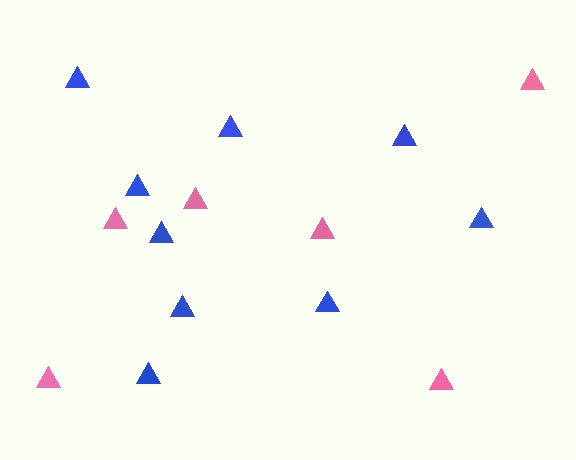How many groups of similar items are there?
There are 2 groups: one group of pink triangles (6) and one group of blue triangles (9).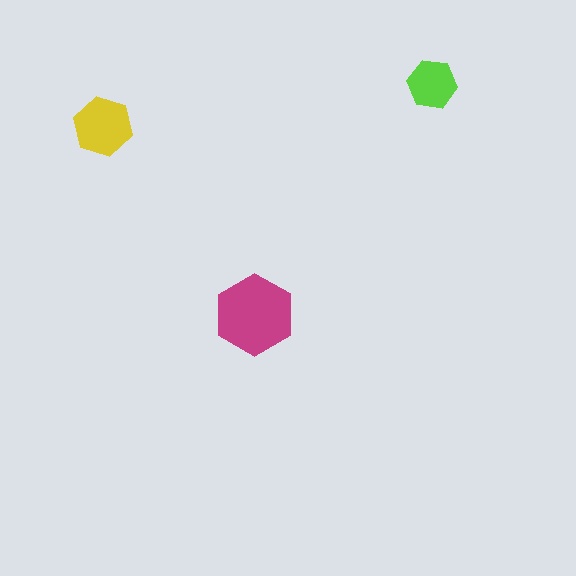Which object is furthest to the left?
The yellow hexagon is leftmost.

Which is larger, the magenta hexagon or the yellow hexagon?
The magenta one.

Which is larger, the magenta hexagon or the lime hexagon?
The magenta one.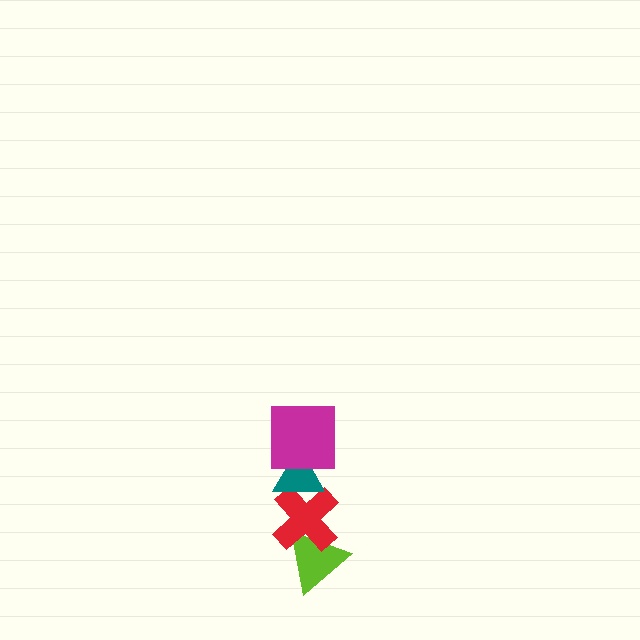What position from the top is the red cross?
The red cross is 3rd from the top.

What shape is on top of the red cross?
The teal triangle is on top of the red cross.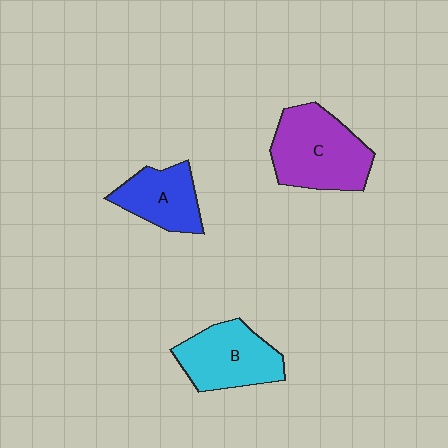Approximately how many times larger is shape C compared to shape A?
Approximately 1.5 times.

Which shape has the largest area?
Shape C (purple).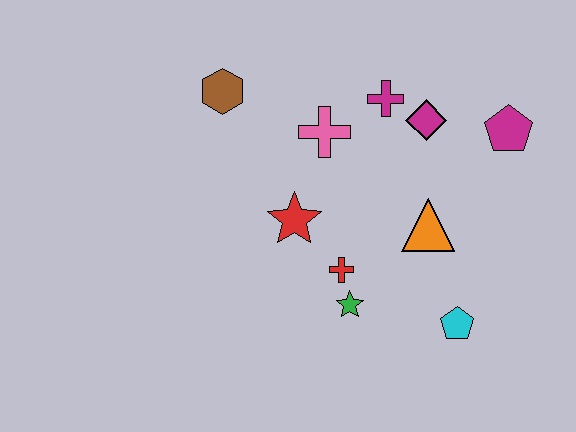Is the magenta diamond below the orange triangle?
No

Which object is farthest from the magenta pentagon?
The brown hexagon is farthest from the magenta pentagon.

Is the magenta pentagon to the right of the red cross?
Yes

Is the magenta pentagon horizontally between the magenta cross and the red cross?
No